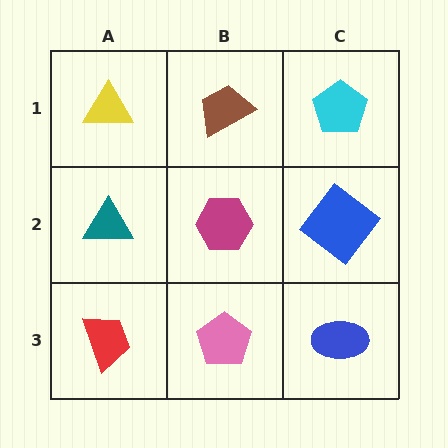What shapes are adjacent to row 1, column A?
A teal triangle (row 2, column A), a brown trapezoid (row 1, column B).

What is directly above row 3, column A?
A teal triangle.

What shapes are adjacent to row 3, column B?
A magenta hexagon (row 2, column B), a red trapezoid (row 3, column A), a blue ellipse (row 3, column C).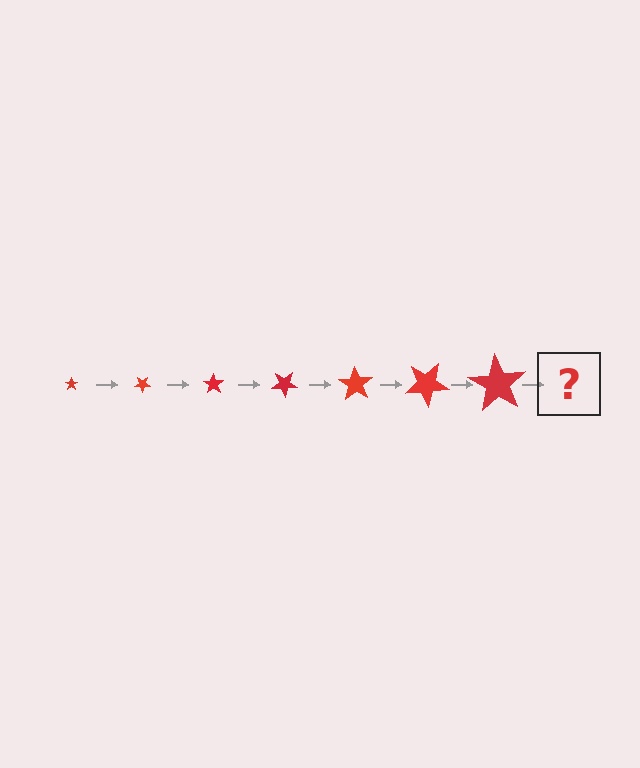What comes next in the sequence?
The next element should be a star, larger than the previous one and rotated 245 degrees from the start.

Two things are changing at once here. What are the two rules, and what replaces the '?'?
The two rules are that the star grows larger each step and it rotates 35 degrees each step. The '?' should be a star, larger than the previous one and rotated 245 degrees from the start.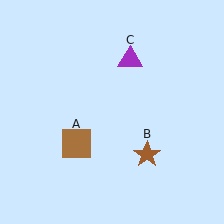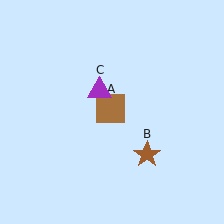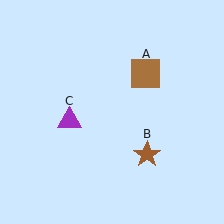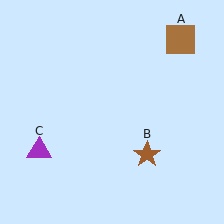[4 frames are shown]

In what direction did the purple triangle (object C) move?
The purple triangle (object C) moved down and to the left.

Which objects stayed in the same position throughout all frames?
Brown star (object B) remained stationary.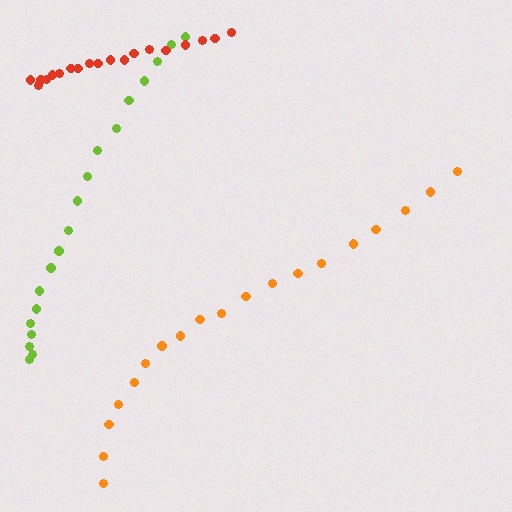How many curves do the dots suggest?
There are 3 distinct paths.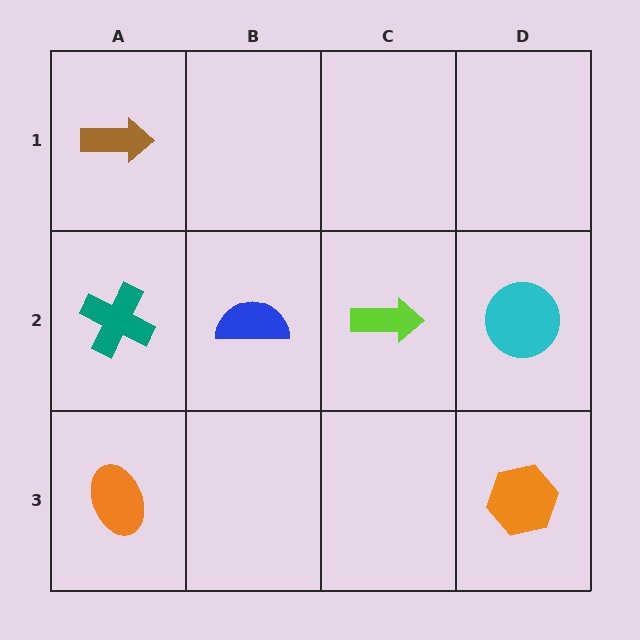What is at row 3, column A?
An orange ellipse.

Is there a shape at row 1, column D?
No, that cell is empty.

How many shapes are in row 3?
2 shapes.